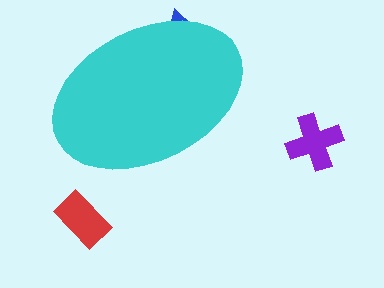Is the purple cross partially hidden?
No, the purple cross is fully visible.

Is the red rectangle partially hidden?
No, the red rectangle is fully visible.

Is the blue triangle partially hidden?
Yes, the blue triangle is partially hidden behind the cyan ellipse.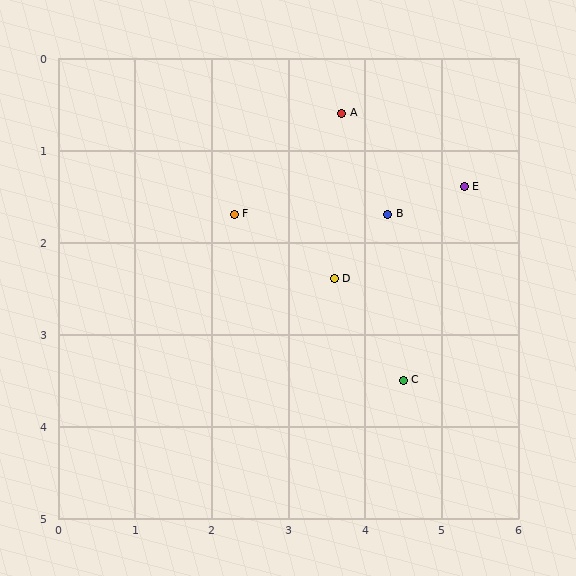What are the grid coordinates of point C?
Point C is at approximately (4.5, 3.5).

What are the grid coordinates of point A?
Point A is at approximately (3.7, 0.6).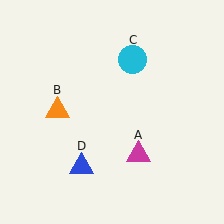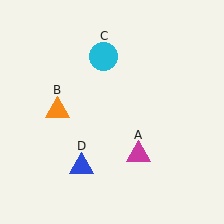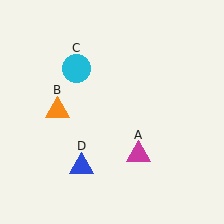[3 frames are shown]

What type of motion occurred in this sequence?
The cyan circle (object C) rotated counterclockwise around the center of the scene.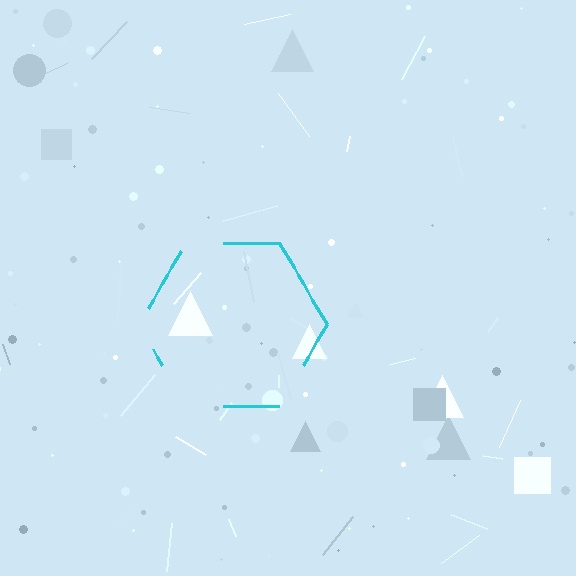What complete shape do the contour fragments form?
The contour fragments form a hexagon.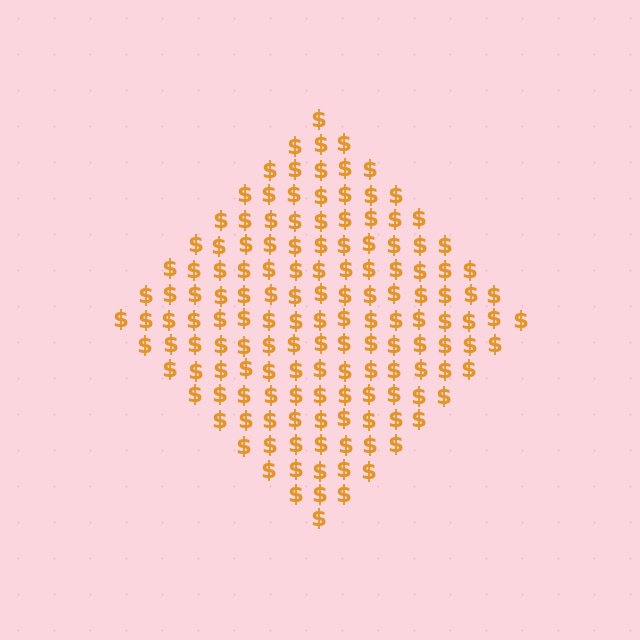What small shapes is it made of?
It is made of small dollar signs.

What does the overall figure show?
The overall figure shows a diamond.